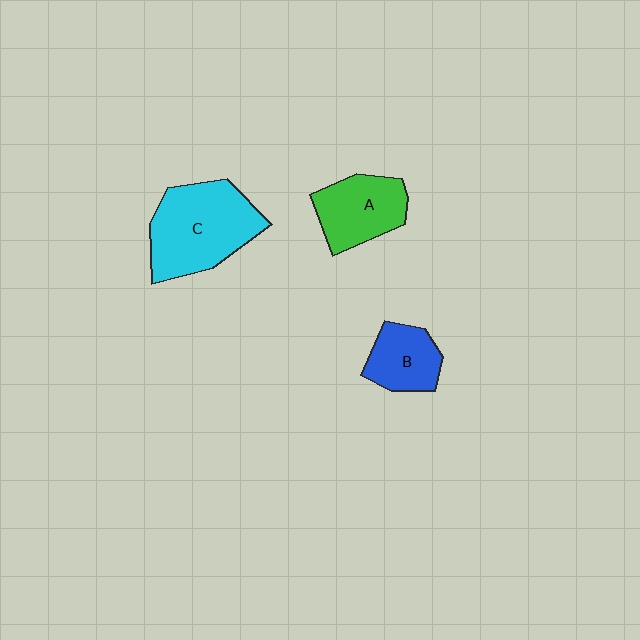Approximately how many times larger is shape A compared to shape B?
Approximately 1.3 times.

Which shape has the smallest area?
Shape B (blue).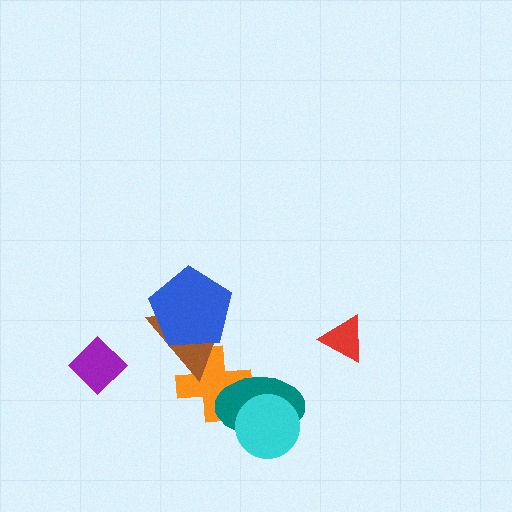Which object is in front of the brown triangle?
The blue pentagon is in front of the brown triangle.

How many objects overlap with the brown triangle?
2 objects overlap with the brown triangle.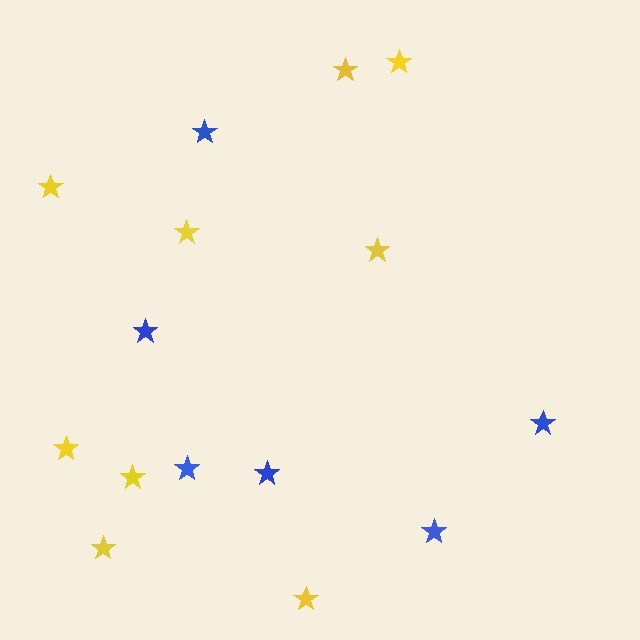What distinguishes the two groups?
There are 2 groups: one group of yellow stars (9) and one group of blue stars (6).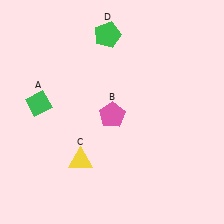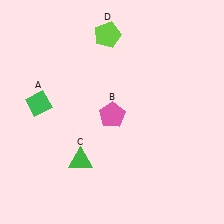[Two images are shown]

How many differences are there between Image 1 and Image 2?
There are 2 differences between the two images.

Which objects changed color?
C changed from yellow to green. D changed from green to lime.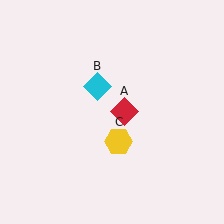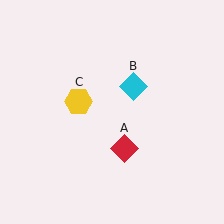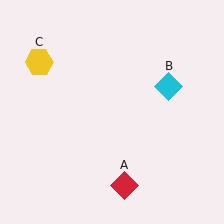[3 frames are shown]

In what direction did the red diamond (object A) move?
The red diamond (object A) moved down.